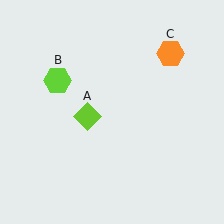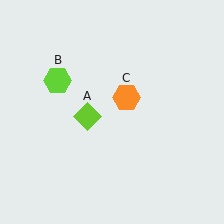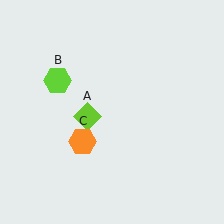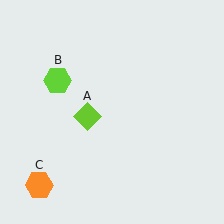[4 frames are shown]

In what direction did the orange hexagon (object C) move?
The orange hexagon (object C) moved down and to the left.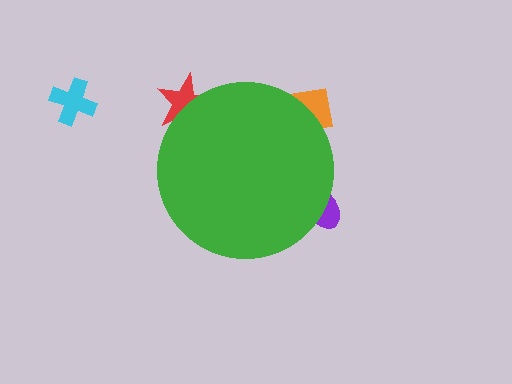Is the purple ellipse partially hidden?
Yes, the purple ellipse is partially hidden behind the green circle.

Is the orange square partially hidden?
Yes, the orange square is partially hidden behind the green circle.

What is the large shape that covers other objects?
A green circle.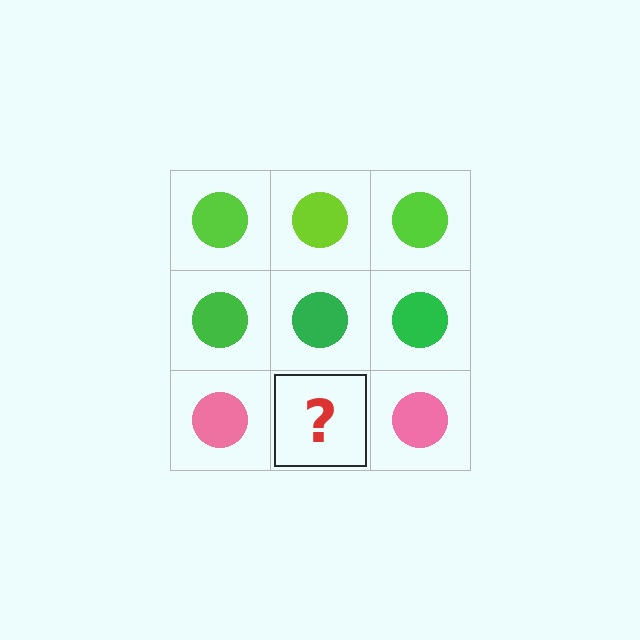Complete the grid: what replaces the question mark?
The question mark should be replaced with a pink circle.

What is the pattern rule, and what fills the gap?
The rule is that each row has a consistent color. The gap should be filled with a pink circle.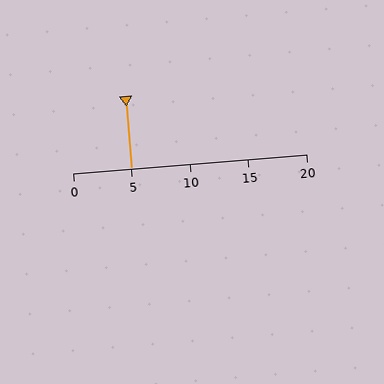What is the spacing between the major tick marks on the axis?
The major ticks are spaced 5 apart.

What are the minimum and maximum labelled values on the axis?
The axis runs from 0 to 20.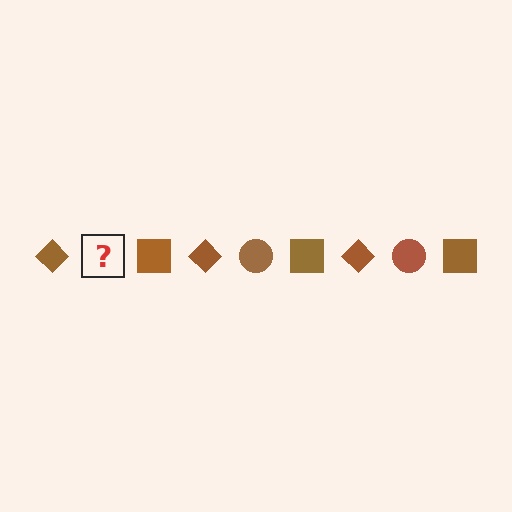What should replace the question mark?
The question mark should be replaced with a brown circle.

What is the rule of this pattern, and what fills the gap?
The rule is that the pattern cycles through diamond, circle, square shapes in brown. The gap should be filled with a brown circle.